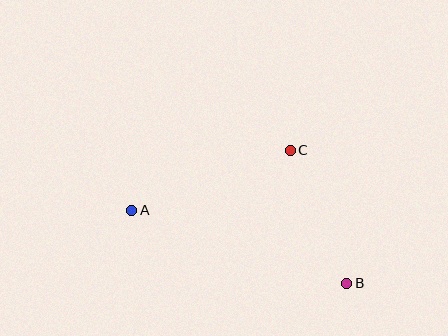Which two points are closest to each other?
Points B and C are closest to each other.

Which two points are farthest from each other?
Points A and B are farthest from each other.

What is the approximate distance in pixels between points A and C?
The distance between A and C is approximately 170 pixels.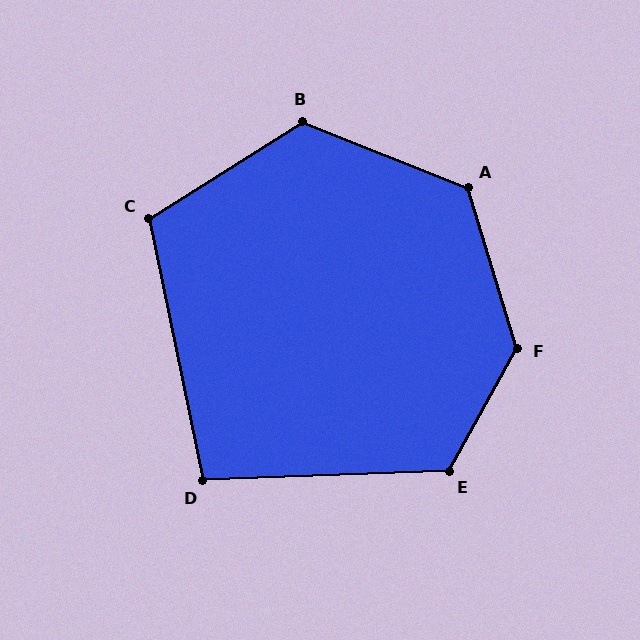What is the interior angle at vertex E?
Approximately 121 degrees (obtuse).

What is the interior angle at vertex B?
Approximately 126 degrees (obtuse).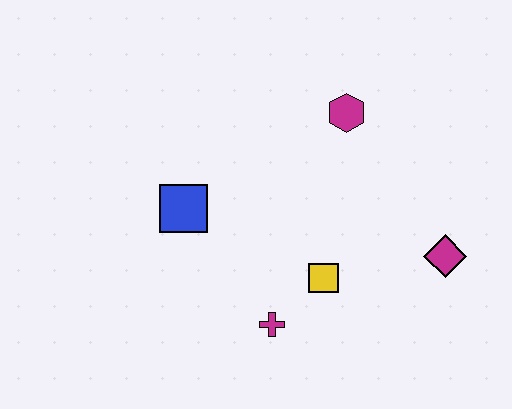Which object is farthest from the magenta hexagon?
The magenta cross is farthest from the magenta hexagon.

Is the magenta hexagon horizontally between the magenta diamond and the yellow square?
Yes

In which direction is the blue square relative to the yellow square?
The blue square is to the left of the yellow square.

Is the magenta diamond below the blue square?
Yes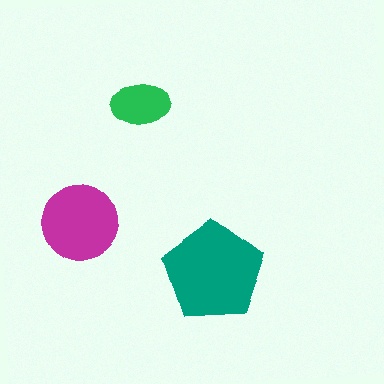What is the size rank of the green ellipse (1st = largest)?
3rd.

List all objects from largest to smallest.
The teal pentagon, the magenta circle, the green ellipse.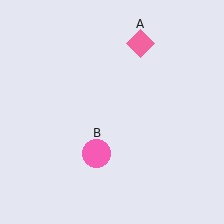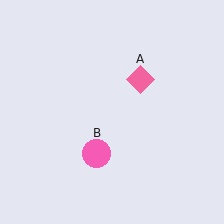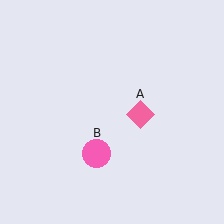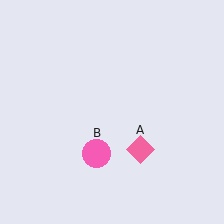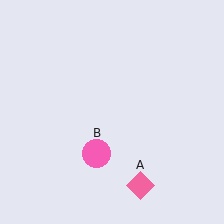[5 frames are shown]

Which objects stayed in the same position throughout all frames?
Pink circle (object B) remained stationary.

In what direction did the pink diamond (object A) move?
The pink diamond (object A) moved down.